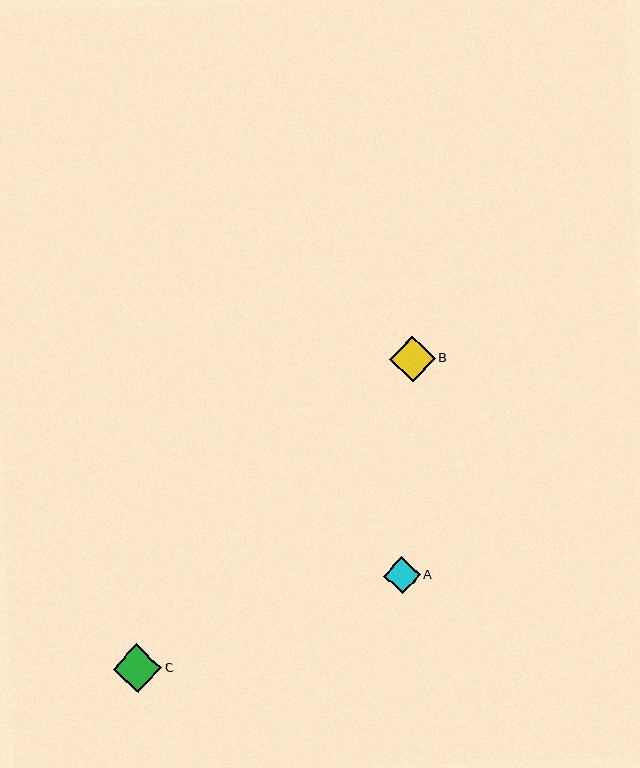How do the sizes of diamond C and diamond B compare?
Diamond C and diamond B are approximately the same size.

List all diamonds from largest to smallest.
From largest to smallest: C, B, A.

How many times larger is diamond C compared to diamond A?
Diamond C is approximately 1.3 times the size of diamond A.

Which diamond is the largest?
Diamond C is the largest with a size of approximately 48 pixels.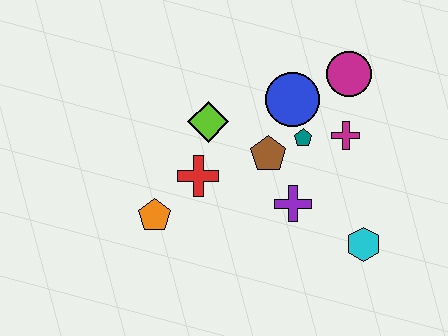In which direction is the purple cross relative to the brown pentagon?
The purple cross is below the brown pentagon.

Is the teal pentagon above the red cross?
Yes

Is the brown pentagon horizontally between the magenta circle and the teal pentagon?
No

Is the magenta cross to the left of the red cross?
No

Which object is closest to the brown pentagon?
The teal pentagon is closest to the brown pentagon.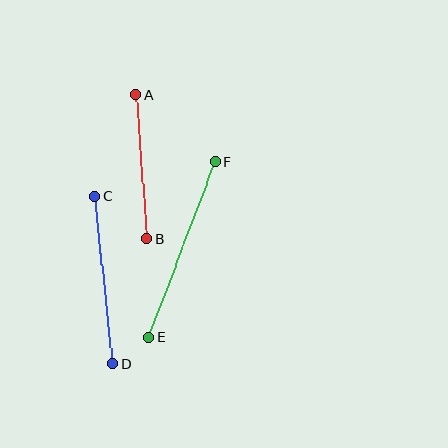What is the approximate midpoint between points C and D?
The midpoint is at approximately (103, 280) pixels.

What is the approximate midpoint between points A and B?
The midpoint is at approximately (141, 167) pixels.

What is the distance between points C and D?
The distance is approximately 169 pixels.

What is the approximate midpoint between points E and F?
The midpoint is at approximately (182, 250) pixels.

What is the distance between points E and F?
The distance is approximately 188 pixels.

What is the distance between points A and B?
The distance is approximately 144 pixels.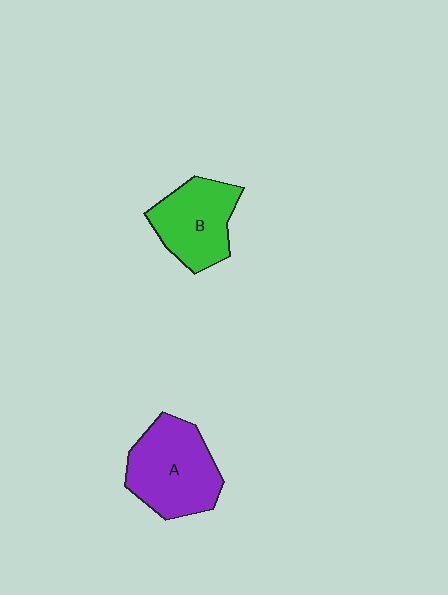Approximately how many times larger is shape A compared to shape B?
Approximately 1.2 times.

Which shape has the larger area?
Shape A (purple).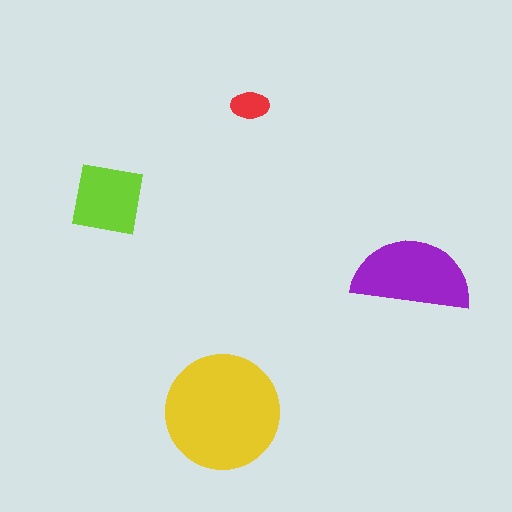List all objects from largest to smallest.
The yellow circle, the purple semicircle, the lime square, the red ellipse.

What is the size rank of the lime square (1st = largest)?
3rd.